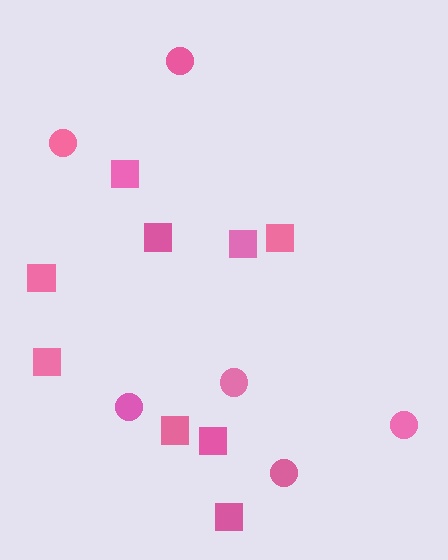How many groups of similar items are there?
There are 2 groups: one group of circles (6) and one group of squares (9).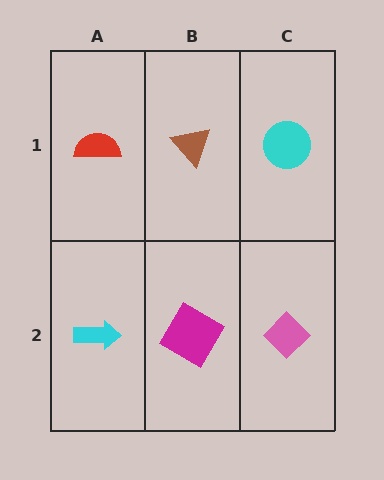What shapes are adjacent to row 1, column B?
A magenta diamond (row 2, column B), a red semicircle (row 1, column A), a cyan circle (row 1, column C).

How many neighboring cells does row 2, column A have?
2.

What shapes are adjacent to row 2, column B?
A brown triangle (row 1, column B), a cyan arrow (row 2, column A), a pink diamond (row 2, column C).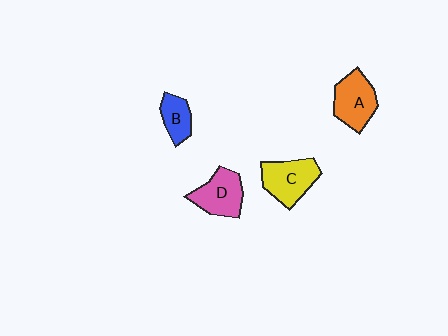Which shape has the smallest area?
Shape B (blue).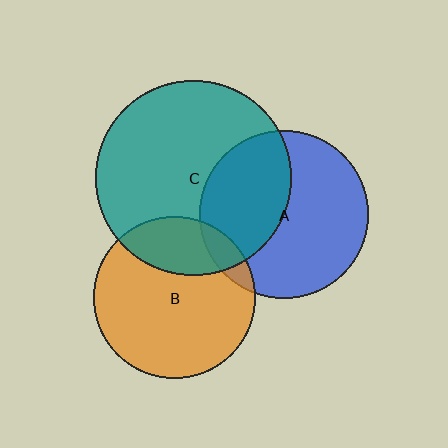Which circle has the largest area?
Circle C (teal).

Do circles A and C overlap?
Yes.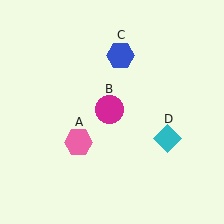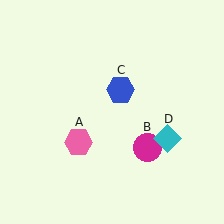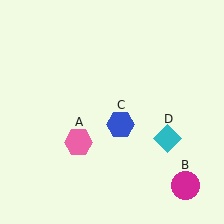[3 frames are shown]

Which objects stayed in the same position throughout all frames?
Pink hexagon (object A) and cyan diamond (object D) remained stationary.